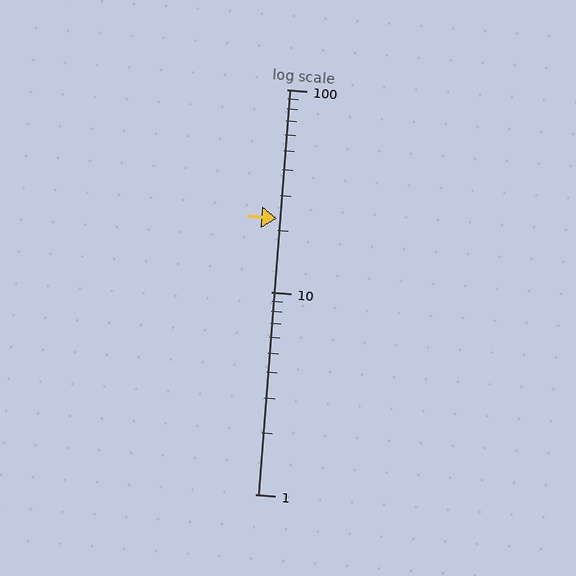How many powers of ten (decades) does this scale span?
The scale spans 2 decades, from 1 to 100.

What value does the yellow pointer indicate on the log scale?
The pointer indicates approximately 23.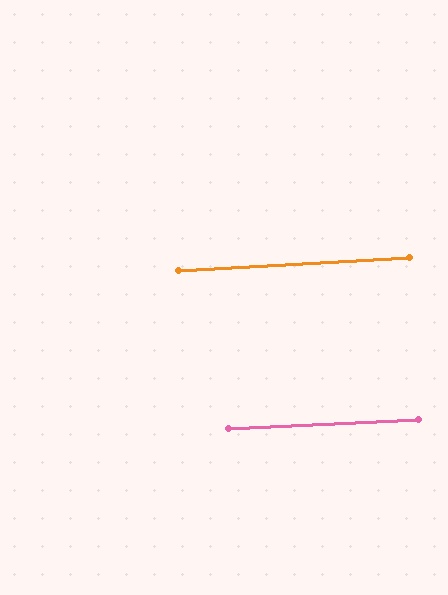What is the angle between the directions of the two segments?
Approximately 0 degrees.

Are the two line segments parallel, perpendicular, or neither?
Parallel — their directions differ by only 0.4°.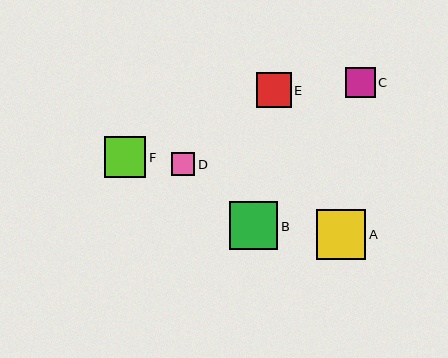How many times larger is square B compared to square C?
Square B is approximately 1.6 times the size of square C.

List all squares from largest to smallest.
From largest to smallest: A, B, F, E, C, D.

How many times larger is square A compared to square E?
Square A is approximately 1.4 times the size of square E.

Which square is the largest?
Square A is the largest with a size of approximately 49 pixels.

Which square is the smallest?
Square D is the smallest with a size of approximately 23 pixels.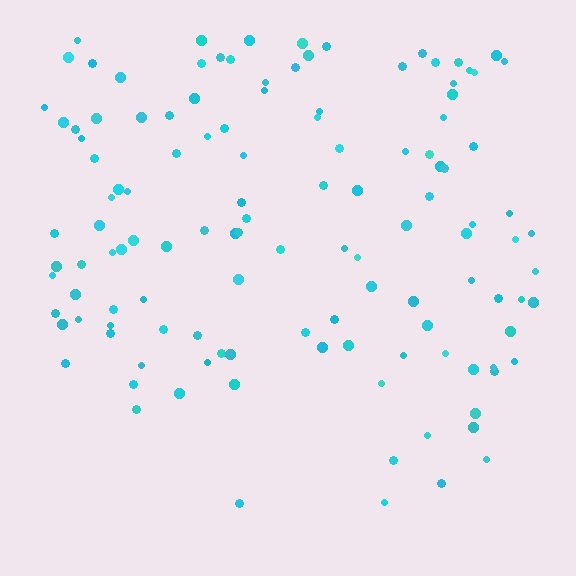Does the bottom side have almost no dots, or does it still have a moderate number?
Still a moderate number, just noticeably fewer than the top.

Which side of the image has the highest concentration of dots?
The top.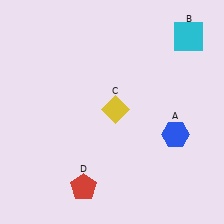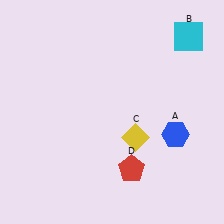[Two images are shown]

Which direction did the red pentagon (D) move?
The red pentagon (D) moved right.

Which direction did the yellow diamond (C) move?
The yellow diamond (C) moved down.